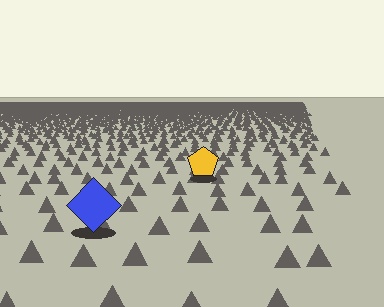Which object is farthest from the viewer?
The yellow pentagon is farthest from the viewer. It appears smaller and the ground texture around it is denser.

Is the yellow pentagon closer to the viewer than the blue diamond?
No. The blue diamond is closer — you can tell from the texture gradient: the ground texture is coarser near it.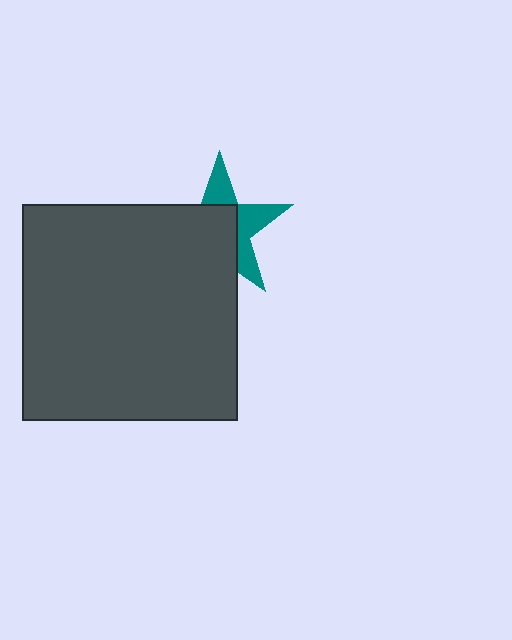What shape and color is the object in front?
The object in front is a dark gray square.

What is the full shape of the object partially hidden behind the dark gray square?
The partially hidden object is a teal star.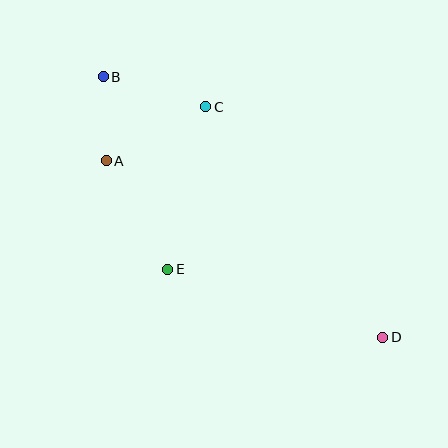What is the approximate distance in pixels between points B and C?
The distance between B and C is approximately 107 pixels.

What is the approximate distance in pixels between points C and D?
The distance between C and D is approximately 291 pixels.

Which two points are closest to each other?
Points A and B are closest to each other.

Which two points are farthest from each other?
Points B and D are farthest from each other.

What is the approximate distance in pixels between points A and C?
The distance between A and C is approximately 113 pixels.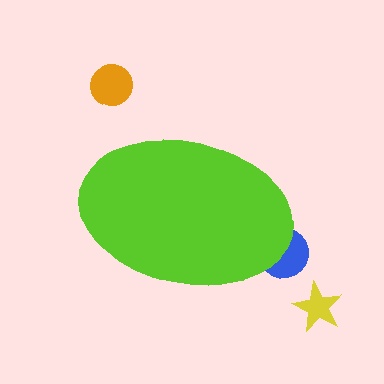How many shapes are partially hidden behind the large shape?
1 shape is partially hidden.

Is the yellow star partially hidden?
No, the yellow star is fully visible.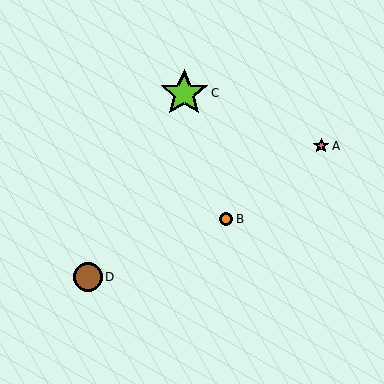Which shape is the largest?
The lime star (labeled C) is the largest.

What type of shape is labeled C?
Shape C is a lime star.